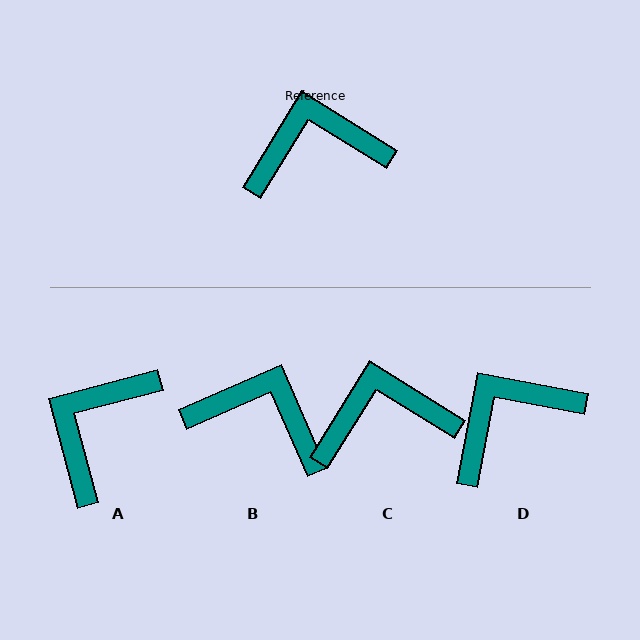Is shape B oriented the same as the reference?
No, it is off by about 35 degrees.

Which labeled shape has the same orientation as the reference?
C.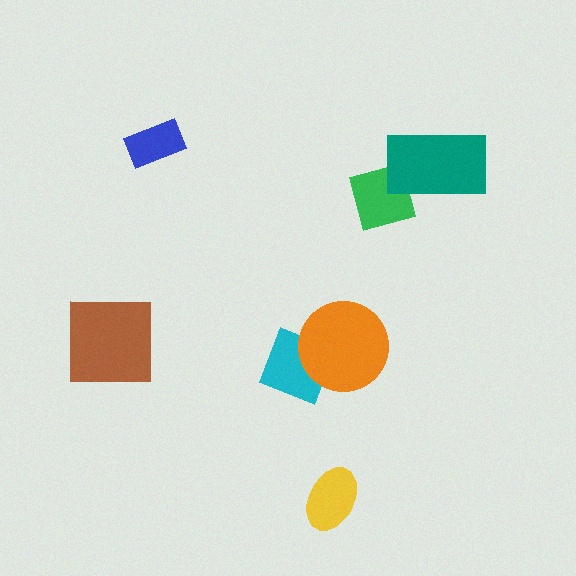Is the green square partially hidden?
Yes, it is partially covered by another shape.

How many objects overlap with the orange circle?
1 object overlaps with the orange circle.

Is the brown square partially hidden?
No, no other shape covers it.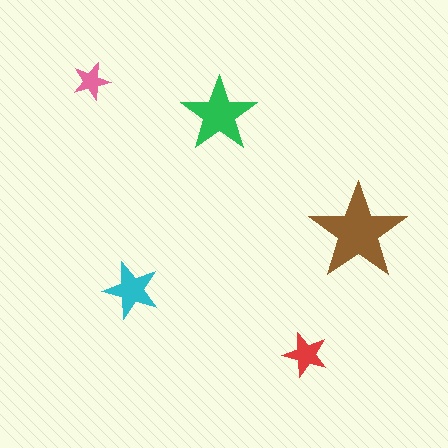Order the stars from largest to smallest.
the brown one, the green one, the cyan one, the red one, the pink one.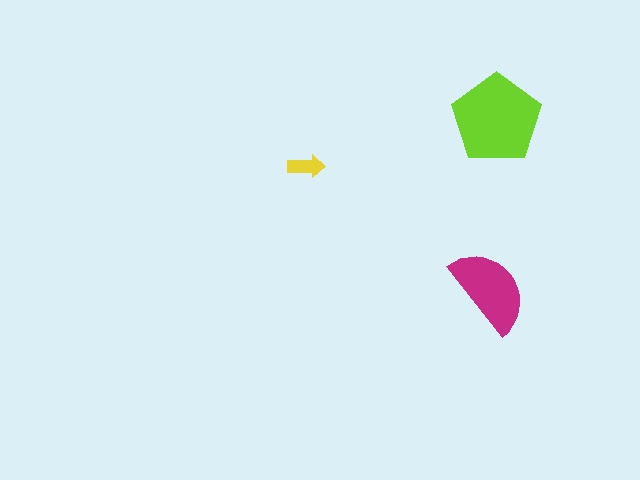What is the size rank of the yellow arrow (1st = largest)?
3rd.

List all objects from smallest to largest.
The yellow arrow, the magenta semicircle, the lime pentagon.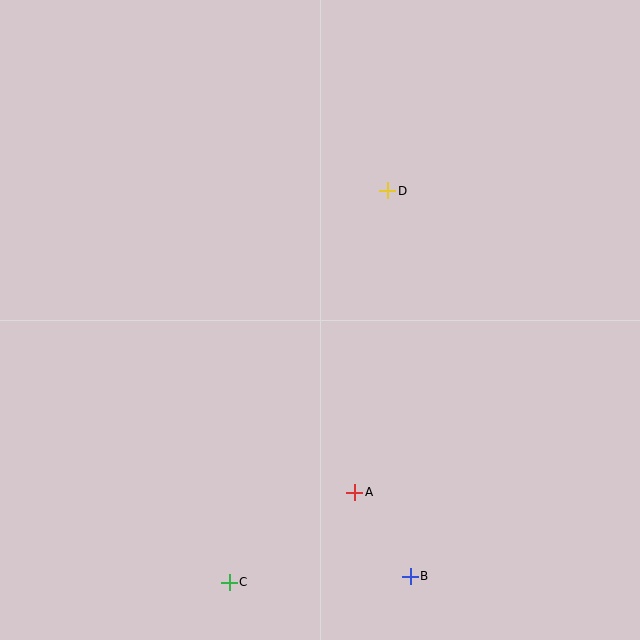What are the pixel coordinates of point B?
Point B is at (410, 576).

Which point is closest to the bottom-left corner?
Point C is closest to the bottom-left corner.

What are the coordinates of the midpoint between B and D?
The midpoint between B and D is at (399, 384).